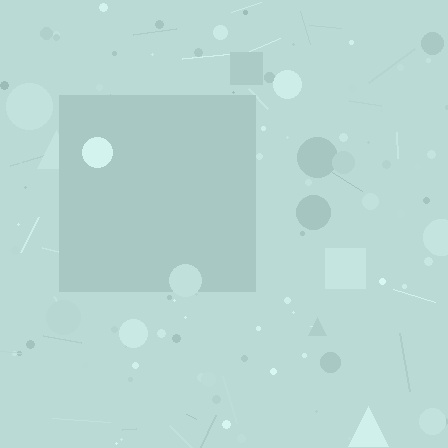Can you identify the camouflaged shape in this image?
The camouflaged shape is a square.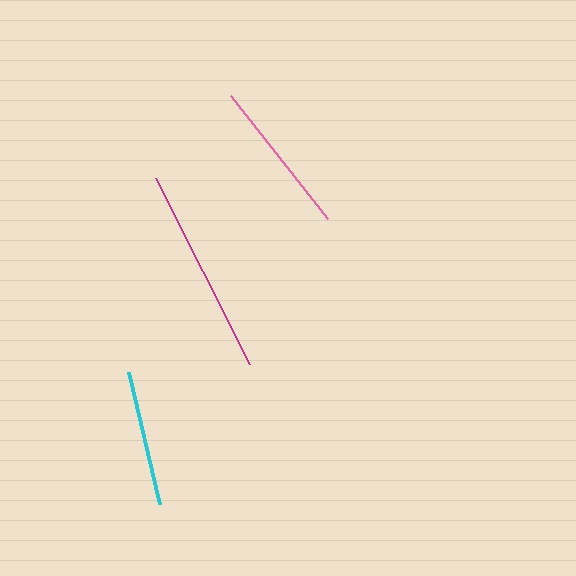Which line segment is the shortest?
The cyan line is the shortest at approximately 135 pixels.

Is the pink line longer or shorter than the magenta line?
The magenta line is longer than the pink line.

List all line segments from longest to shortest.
From longest to shortest: magenta, pink, cyan.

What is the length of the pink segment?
The pink segment is approximately 156 pixels long.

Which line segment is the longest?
The magenta line is the longest at approximately 209 pixels.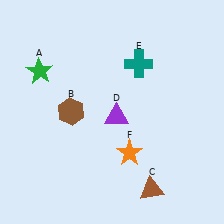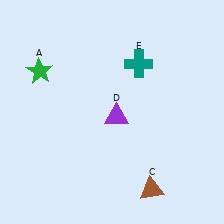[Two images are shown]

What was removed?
The orange star (F), the brown hexagon (B) were removed in Image 2.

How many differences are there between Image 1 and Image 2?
There are 2 differences between the two images.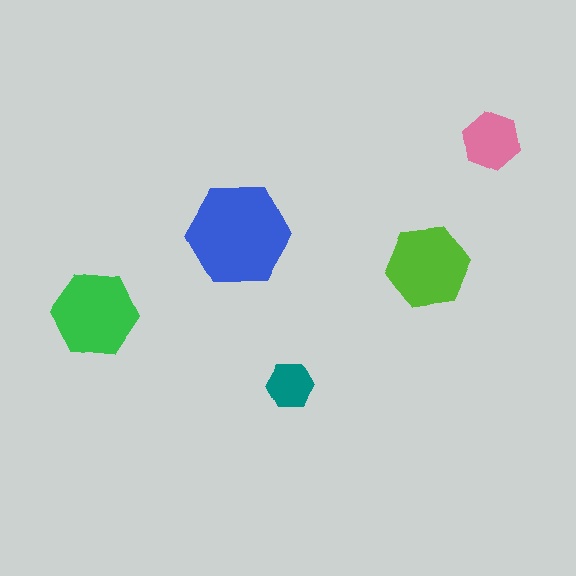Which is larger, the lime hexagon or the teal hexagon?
The lime one.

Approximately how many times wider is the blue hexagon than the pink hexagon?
About 2 times wider.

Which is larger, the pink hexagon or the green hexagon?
The green one.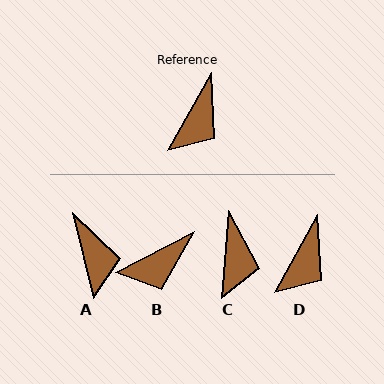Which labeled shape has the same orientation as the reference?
D.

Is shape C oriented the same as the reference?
No, it is off by about 25 degrees.